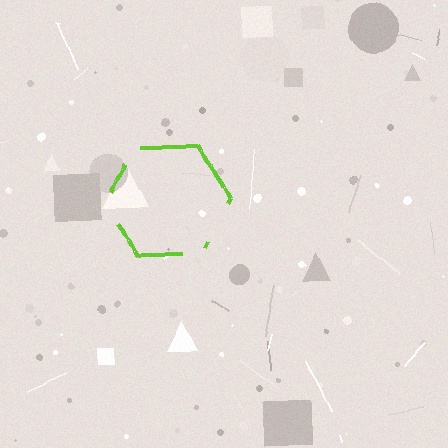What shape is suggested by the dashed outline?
The dashed outline suggests a hexagon.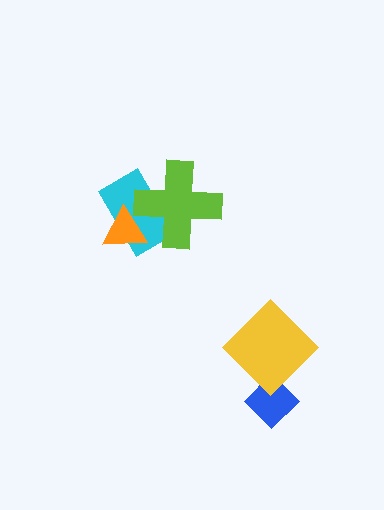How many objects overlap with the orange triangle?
2 objects overlap with the orange triangle.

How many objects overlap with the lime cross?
2 objects overlap with the lime cross.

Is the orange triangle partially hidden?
No, no other shape covers it.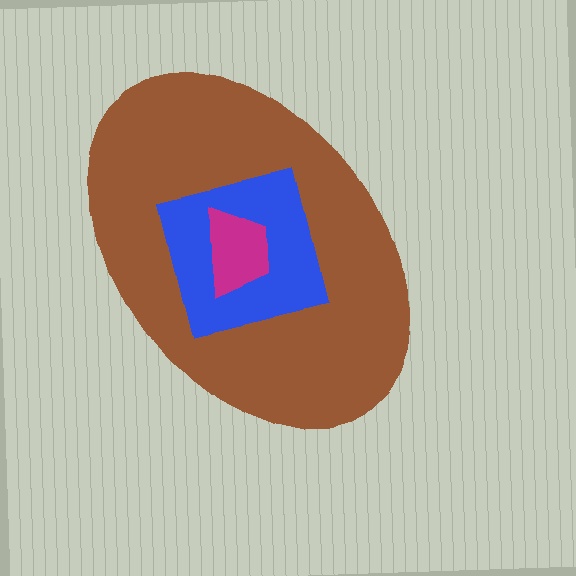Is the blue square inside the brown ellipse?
Yes.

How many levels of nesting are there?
3.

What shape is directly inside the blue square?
The magenta trapezoid.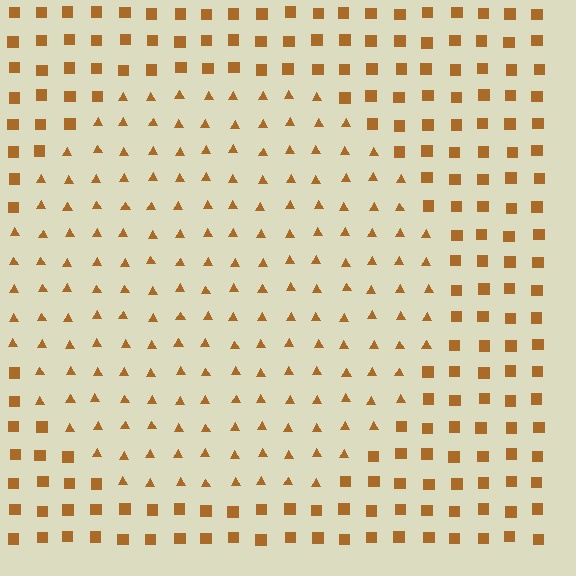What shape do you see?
I see a circle.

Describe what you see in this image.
The image is filled with small brown elements arranged in a uniform grid. A circle-shaped region contains triangles, while the surrounding area contains squares. The boundary is defined purely by the change in element shape.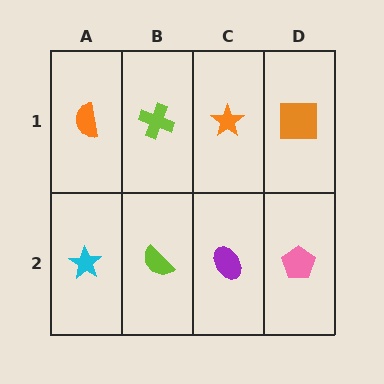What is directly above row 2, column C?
An orange star.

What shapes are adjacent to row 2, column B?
A lime cross (row 1, column B), a cyan star (row 2, column A), a purple ellipse (row 2, column C).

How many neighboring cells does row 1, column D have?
2.